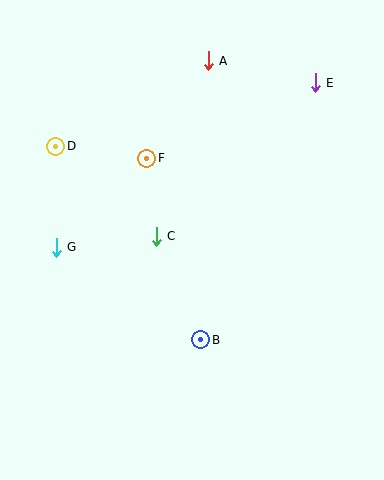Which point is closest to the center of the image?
Point C at (156, 236) is closest to the center.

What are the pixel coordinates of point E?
Point E is at (315, 83).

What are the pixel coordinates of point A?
Point A is at (208, 61).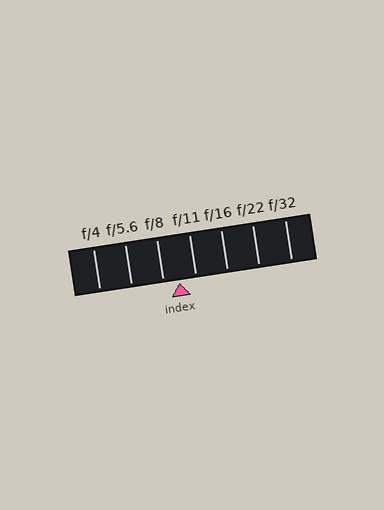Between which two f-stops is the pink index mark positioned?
The index mark is between f/8 and f/11.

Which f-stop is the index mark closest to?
The index mark is closest to f/8.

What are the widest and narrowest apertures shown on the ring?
The widest aperture shown is f/4 and the narrowest is f/32.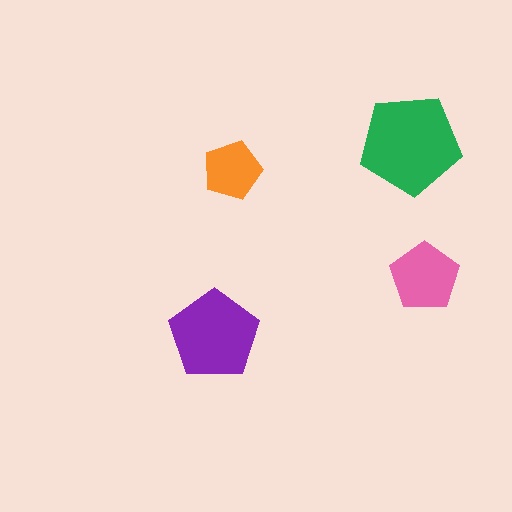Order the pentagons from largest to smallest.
the green one, the purple one, the pink one, the orange one.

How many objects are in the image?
There are 4 objects in the image.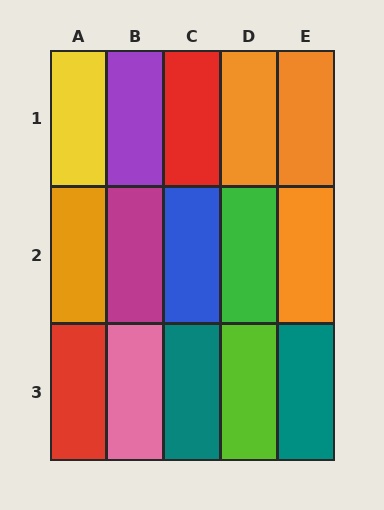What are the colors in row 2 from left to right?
Orange, magenta, blue, green, orange.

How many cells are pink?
1 cell is pink.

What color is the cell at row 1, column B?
Purple.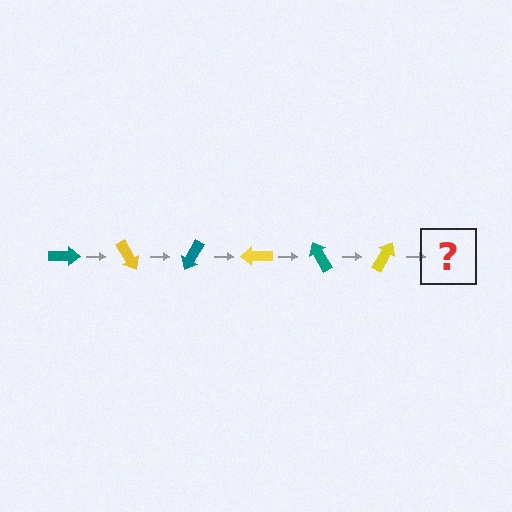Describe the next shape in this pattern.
It should be a teal arrow, rotated 360 degrees from the start.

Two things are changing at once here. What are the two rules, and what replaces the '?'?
The two rules are that it rotates 60 degrees each step and the color cycles through teal and yellow. The '?' should be a teal arrow, rotated 360 degrees from the start.